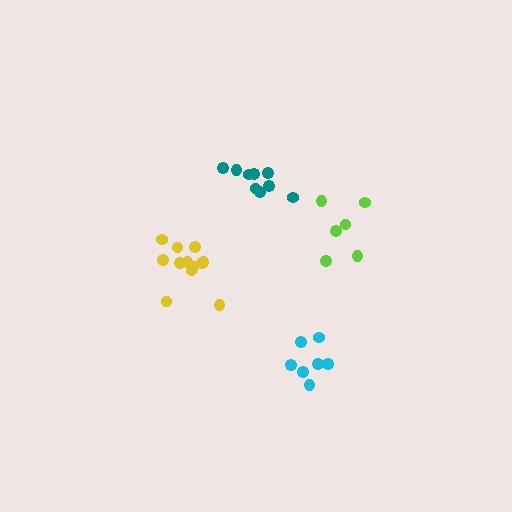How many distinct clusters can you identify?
There are 4 distinct clusters.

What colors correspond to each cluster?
The clusters are colored: yellow, cyan, lime, teal.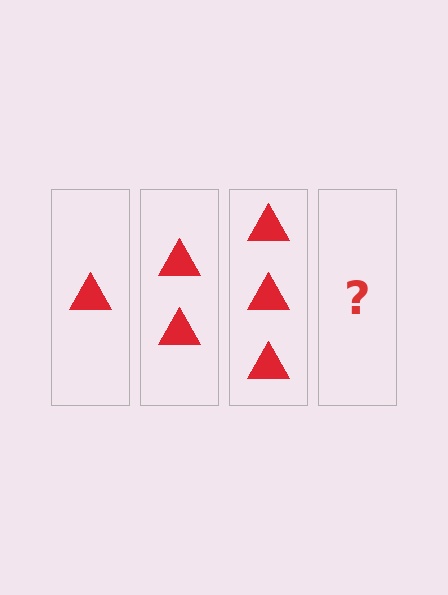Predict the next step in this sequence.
The next step is 4 triangles.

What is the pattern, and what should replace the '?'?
The pattern is that each step adds one more triangle. The '?' should be 4 triangles.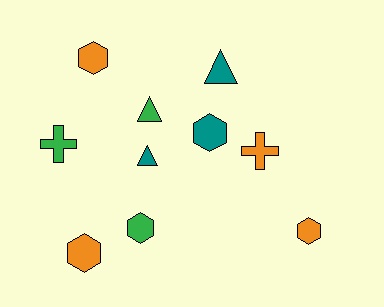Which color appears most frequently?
Orange, with 4 objects.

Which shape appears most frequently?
Hexagon, with 5 objects.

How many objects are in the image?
There are 10 objects.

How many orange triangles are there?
There are no orange triangles.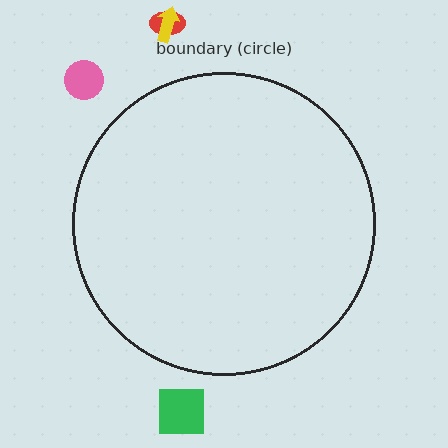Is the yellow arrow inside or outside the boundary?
Outside.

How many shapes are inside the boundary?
0 inside, 4 outside.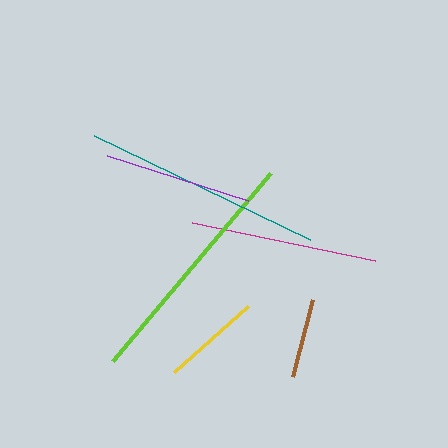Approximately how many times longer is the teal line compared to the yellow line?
The teal line is approximately 2.4 times the length of the yellow line.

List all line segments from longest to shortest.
From longest to shortest: lime, teal, magenta, purple, yellow, brown.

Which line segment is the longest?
The lime line is the longest at approximately 246 pixels.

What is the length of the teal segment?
The teal segment is approximately 239 pixels long.